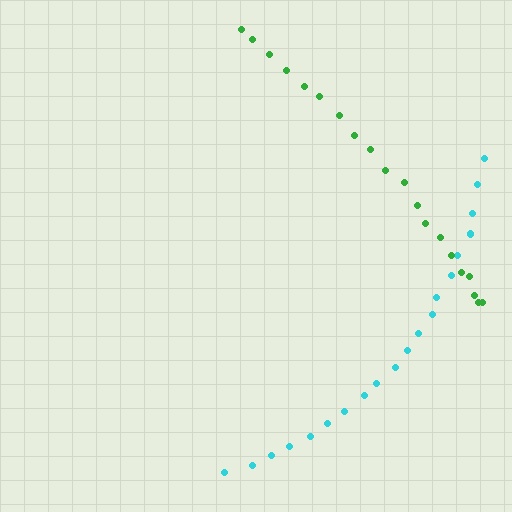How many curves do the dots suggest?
There are 2 distinct paths.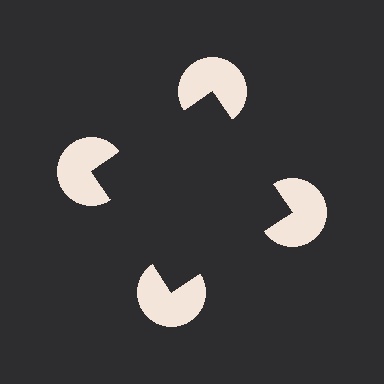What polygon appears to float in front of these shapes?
An illusory square — its edges are inferred from the aligned wedge cuts in the pac-man discs, not physically drawn.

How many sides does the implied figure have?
4 sides.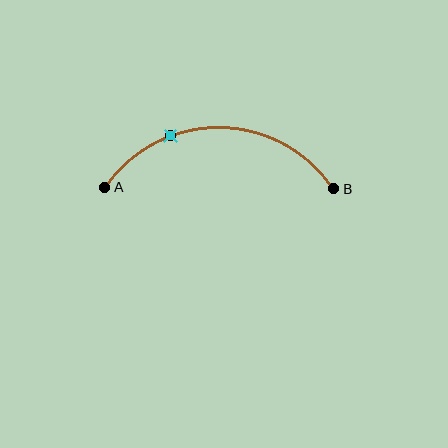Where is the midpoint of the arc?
The arc midpoint is the point on the curve farthest from the straight line joining A and B. It sits above that line.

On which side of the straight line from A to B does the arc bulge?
The arc bulges above the straight line connecting A and B.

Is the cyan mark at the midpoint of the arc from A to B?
No. The cyan mark lies on the arc but is closer to endpoint A. The arc midpoint would be at the point on the curve equidistant along the arc from both A and B.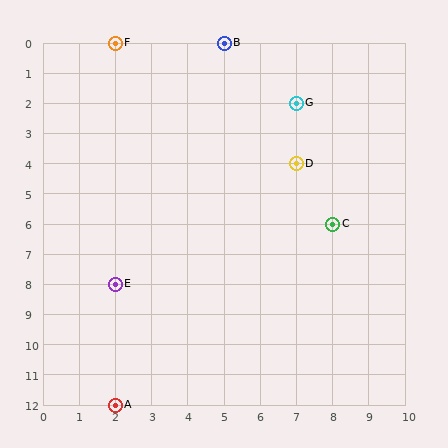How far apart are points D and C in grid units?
Points D and C are 1 column and 2 rows apart (about 2.2 grid units diagonally).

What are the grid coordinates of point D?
Point D is at grid coordinates (7, 4).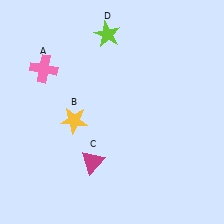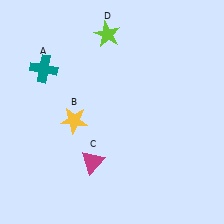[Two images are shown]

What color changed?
The cross (A) changed from pink in Image 1 to teal in Image 2.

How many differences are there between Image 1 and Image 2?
There is 1 difference between the two images.